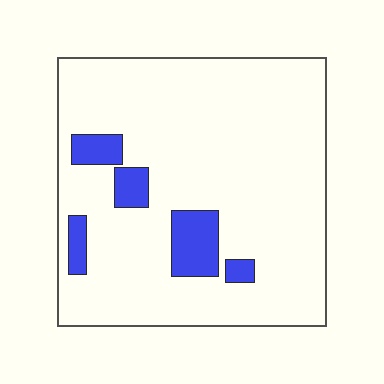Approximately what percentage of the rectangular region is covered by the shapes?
Approximately 10%.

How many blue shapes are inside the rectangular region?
5.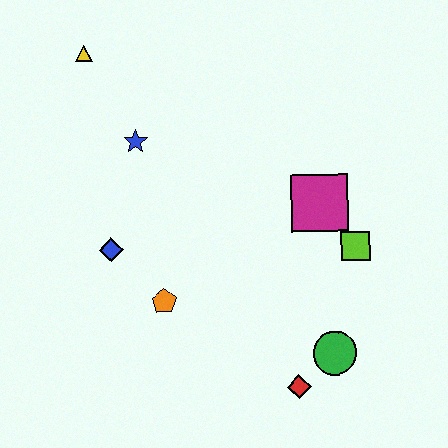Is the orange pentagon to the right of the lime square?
No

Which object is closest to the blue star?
The yellow triangle is closest to the blue star.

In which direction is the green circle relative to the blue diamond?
The green circle is to the right of the blue diamond.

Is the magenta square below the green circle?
No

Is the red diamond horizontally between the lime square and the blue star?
Yes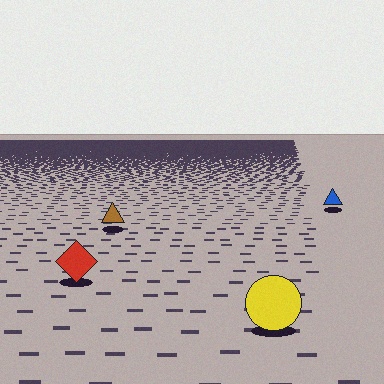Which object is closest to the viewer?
The yellow circle is closest. The texture marks near it are larger and more spread out.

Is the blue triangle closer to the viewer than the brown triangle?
No. The brown triangle is closer — you can tell from the texture gradient: the ground texture is coarser near it.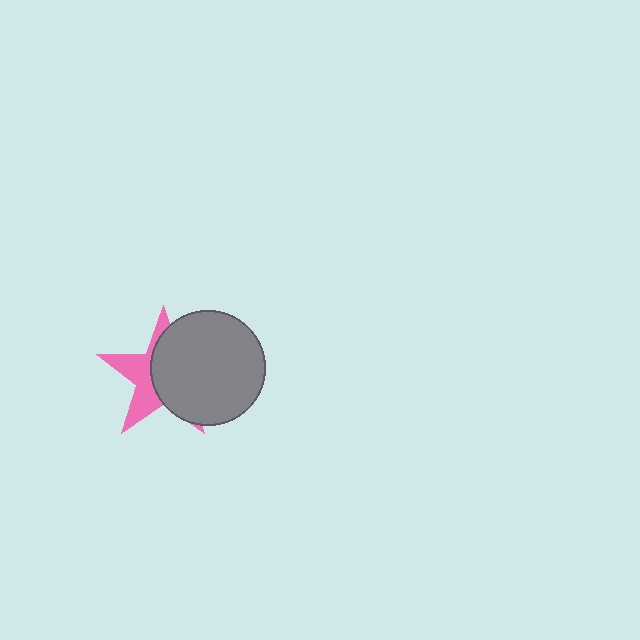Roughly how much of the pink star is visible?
A small part of it is visible (roughly 41%).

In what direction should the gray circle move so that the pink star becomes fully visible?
The gray circle should move right. That is the shortest direction to clear the overlap and leave the pink star fully visible.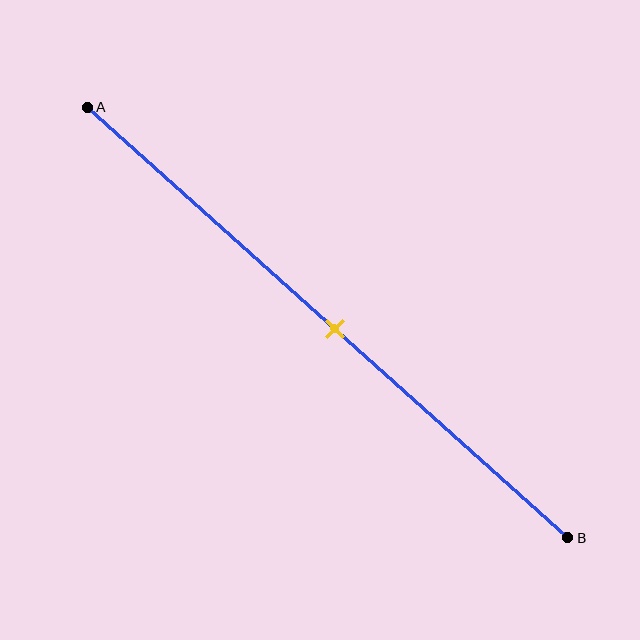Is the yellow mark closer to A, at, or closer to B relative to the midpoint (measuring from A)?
The yellow mark is approximately at the midpoint of segment AB.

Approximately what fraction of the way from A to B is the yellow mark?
The yellow mark is approximately 50% of the way from A to B.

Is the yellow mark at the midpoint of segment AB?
Yes, the mark is approximately at the midpoint.